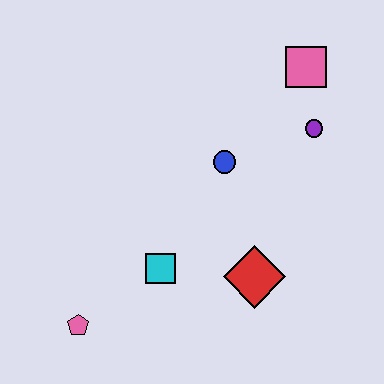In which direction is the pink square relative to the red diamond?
The pink square is above the red diamond.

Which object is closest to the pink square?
The purple circle is closest to the pink square.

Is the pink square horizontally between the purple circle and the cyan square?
Yes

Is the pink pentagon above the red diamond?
No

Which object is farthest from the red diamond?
The pink square is farthest from the red diamond.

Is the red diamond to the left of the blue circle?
No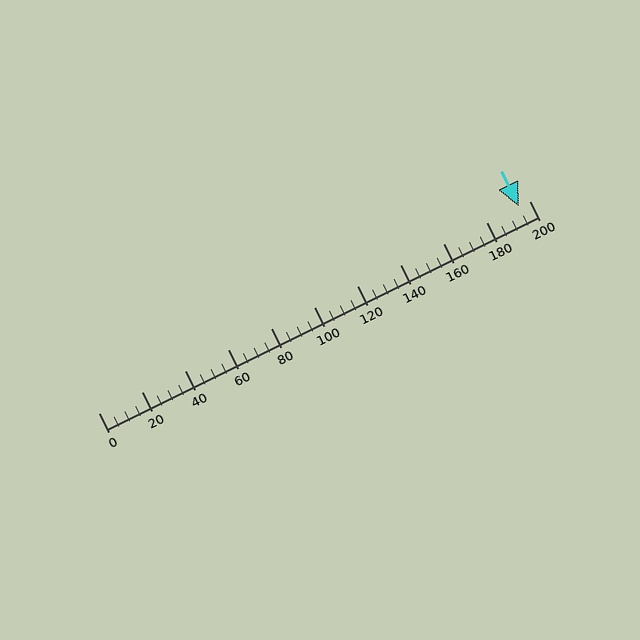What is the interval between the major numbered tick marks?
The major tick marks are spaced 20 units apart.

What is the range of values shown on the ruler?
The ruler shows values from 0 to 200.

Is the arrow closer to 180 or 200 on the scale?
The arrow is closer to 200.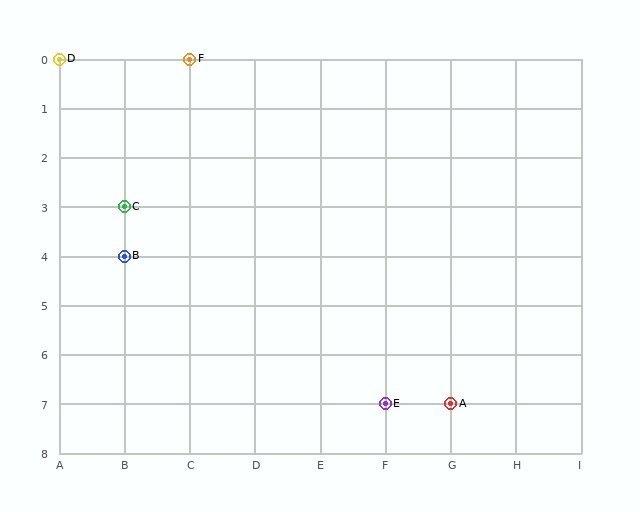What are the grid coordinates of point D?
Point D is at grid coordinates (A, 0).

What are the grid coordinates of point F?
Point F is at grid coordinates (C, 0).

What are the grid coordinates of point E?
Point E is at grid coordinates (F, 7).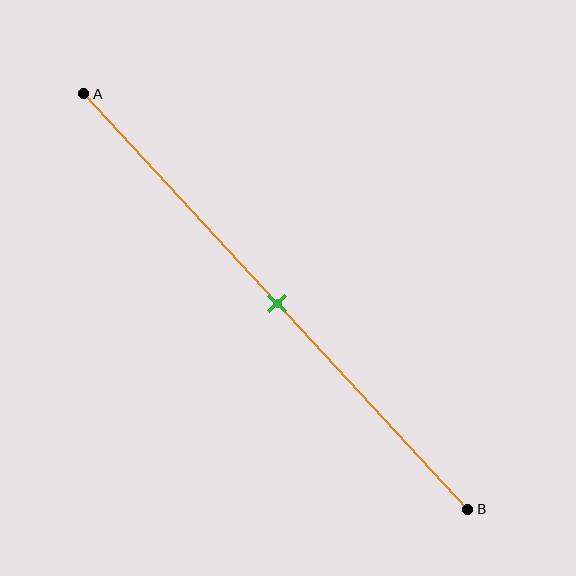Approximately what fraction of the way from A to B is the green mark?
The green mark is approximately 50% of the way from A to B.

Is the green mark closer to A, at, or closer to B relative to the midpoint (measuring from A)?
The green mark is approximately at the midpoint of segment AB.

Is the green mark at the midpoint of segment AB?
Yes, the mark is approximately at the midpoint.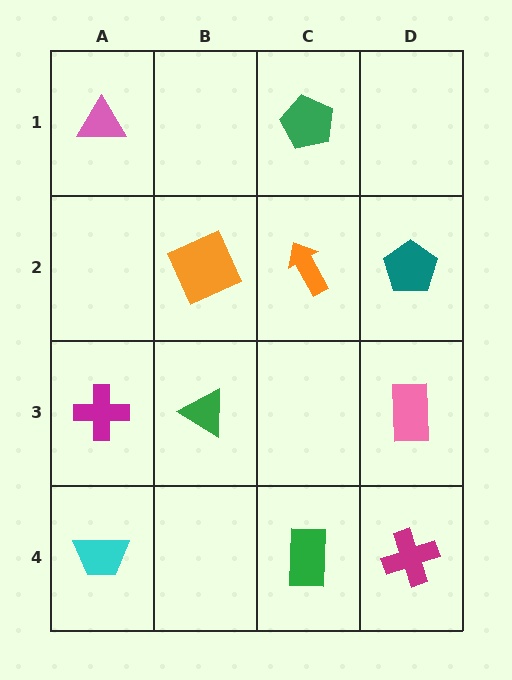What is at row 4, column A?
A cyan trapezoid.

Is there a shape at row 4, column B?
No, that cell is empty.